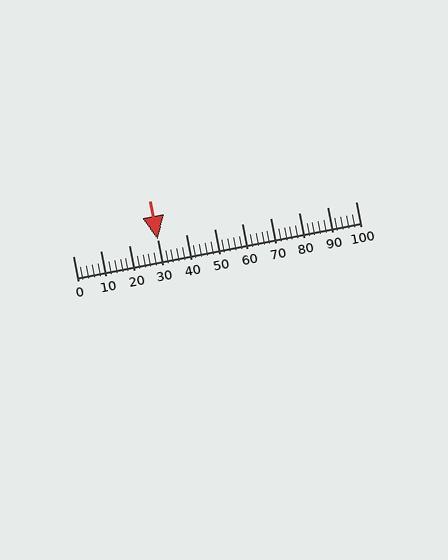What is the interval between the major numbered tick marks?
The major tick marks are spaced 10 units apart.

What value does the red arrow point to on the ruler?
The red arrow points to approximately 30.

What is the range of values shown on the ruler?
The ruler shows values from 0 to 100.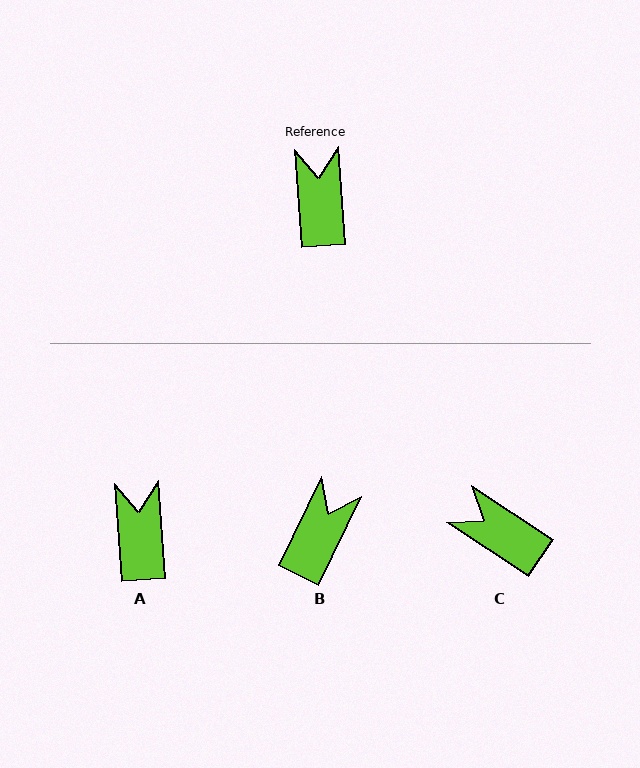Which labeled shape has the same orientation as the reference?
A.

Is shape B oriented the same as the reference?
No, it is off by about 30 degrees.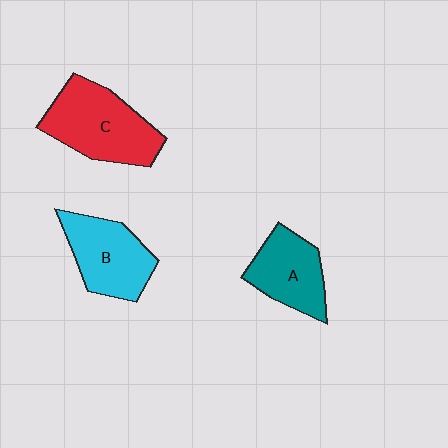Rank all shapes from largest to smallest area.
From largest to smallest: C (red), B (cyan), A (teal).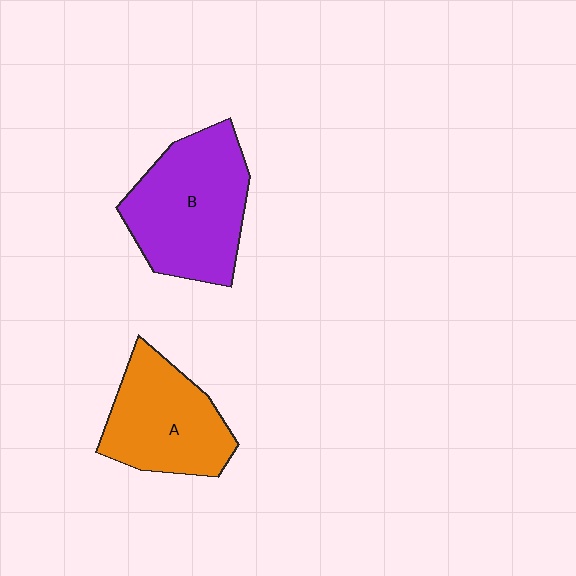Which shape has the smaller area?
Shape A (orange).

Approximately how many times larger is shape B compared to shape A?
Approximately 1.3 times.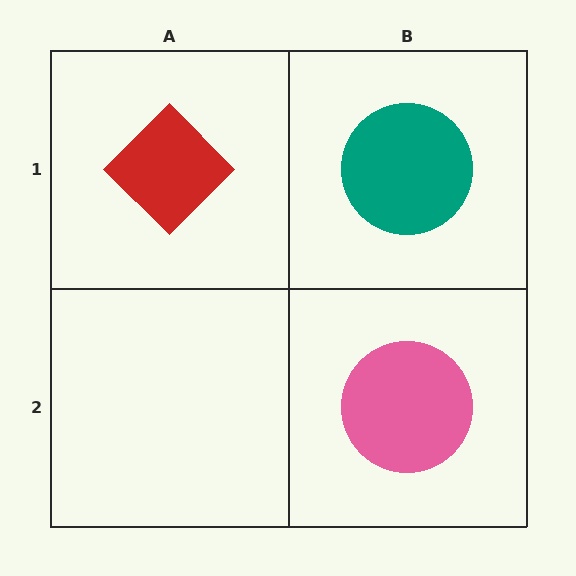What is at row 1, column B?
A teal circle.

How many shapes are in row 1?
2 shapes.